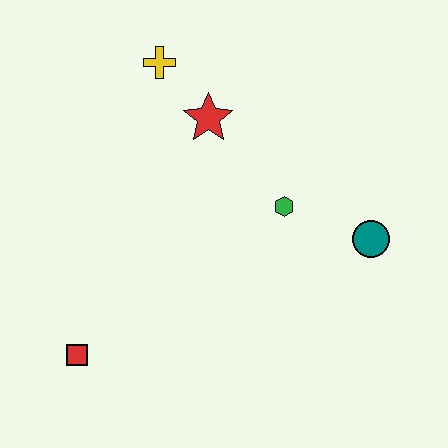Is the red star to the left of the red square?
No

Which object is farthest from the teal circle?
The red square is farthest from the teal circle.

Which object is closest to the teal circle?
The green hexagon is closest to the teal circle.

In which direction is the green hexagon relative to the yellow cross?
The green hexagon is below the yellow cross.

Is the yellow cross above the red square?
Yes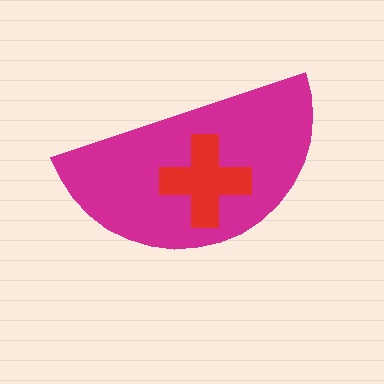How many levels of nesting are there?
2.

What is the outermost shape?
The magenta semicircle.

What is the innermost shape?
The red cross.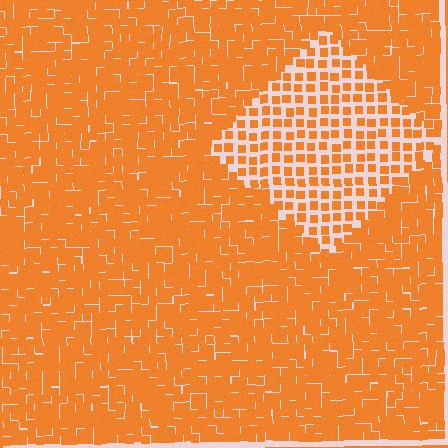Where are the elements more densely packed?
The elements are more densely packed outside the diamond boundary.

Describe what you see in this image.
The image contains small orange elements arranged at two different densities. A diamond-shaped region is visible where the elements are less densely packed than the surrounding area.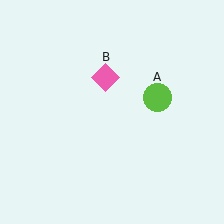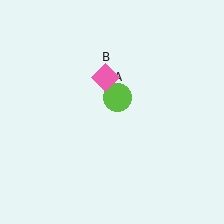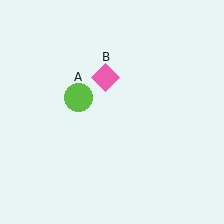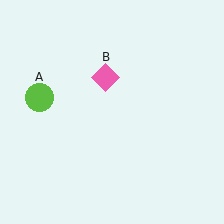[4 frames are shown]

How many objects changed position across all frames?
1 object changed position: lime circle (object A).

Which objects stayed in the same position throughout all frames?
Pink diamond (object B) remained stationary.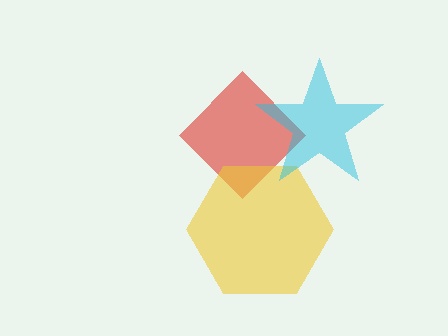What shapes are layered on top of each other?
The layered shapes are: a red diamond, a yellow hexagon, a cyan star.